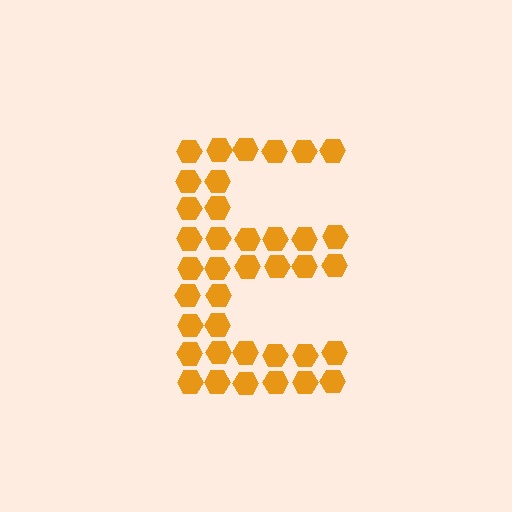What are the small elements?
The small elements are hexagons.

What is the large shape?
The large shape is the letter E.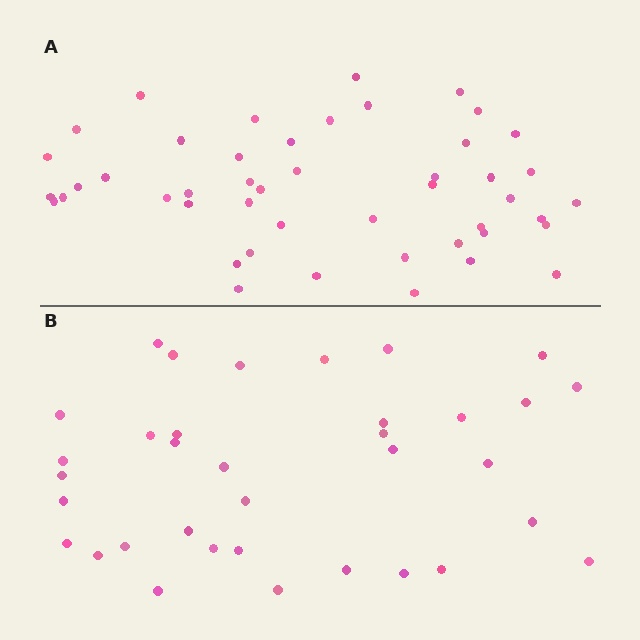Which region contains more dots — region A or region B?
Region A (the top region) has more dots.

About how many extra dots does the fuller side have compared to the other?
Region A has roughly 12 or so more dots than region B.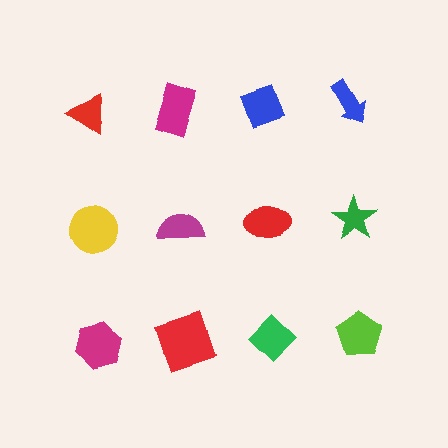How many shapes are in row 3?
4 shapes.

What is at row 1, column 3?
A blue diamond.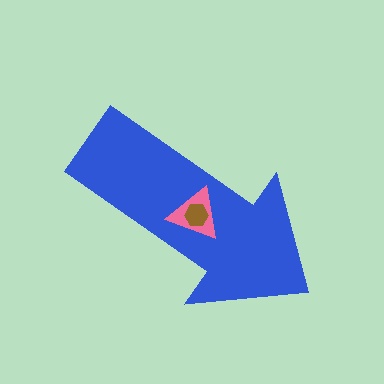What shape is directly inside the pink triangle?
The brown hexagon.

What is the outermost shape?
The blue arrow.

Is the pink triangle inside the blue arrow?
Yes.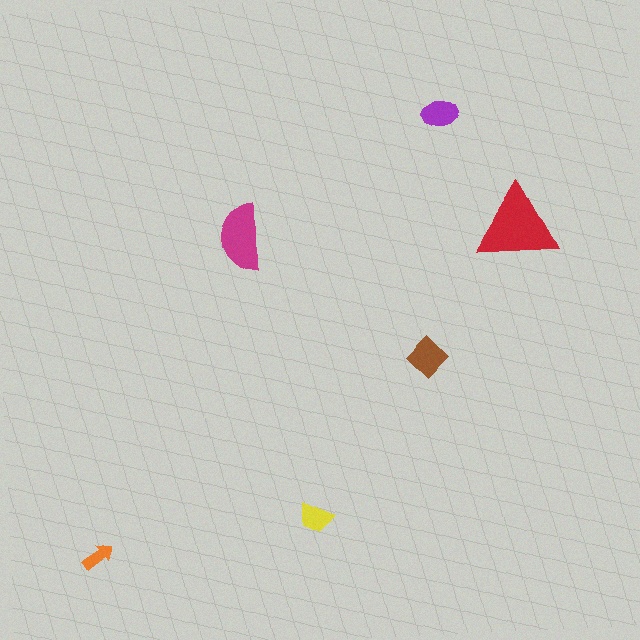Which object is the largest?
The red triangle.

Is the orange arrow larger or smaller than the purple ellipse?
Smaller.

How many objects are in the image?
There are 6 objects in the image.